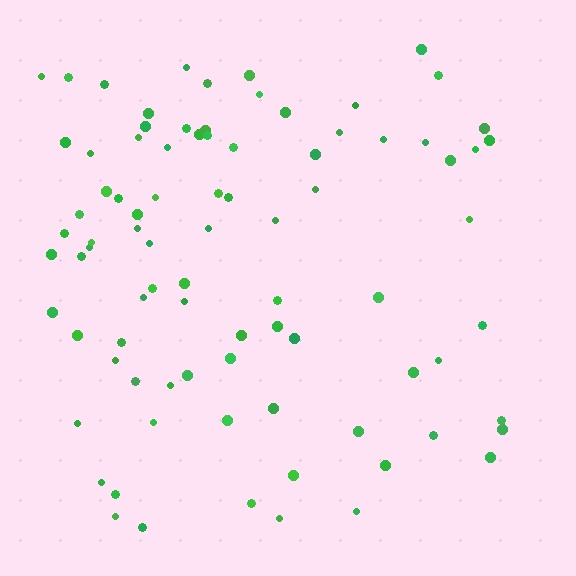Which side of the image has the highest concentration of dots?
The left.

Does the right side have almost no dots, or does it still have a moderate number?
Still a moderate number, just noticeably fewer than the left.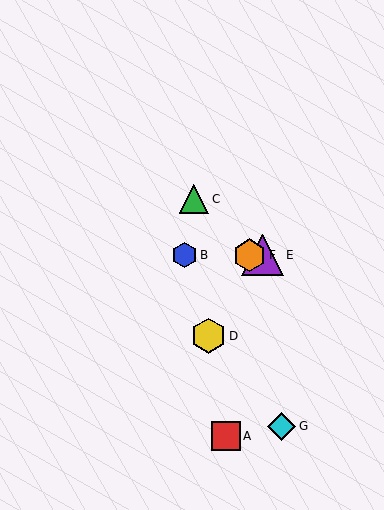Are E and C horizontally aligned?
No, E is at y≈255 and C is at y≈199.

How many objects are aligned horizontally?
3 objects (B, E, F) are aligned horizontally.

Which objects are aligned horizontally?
Objects B, E, F are aligned horizontally.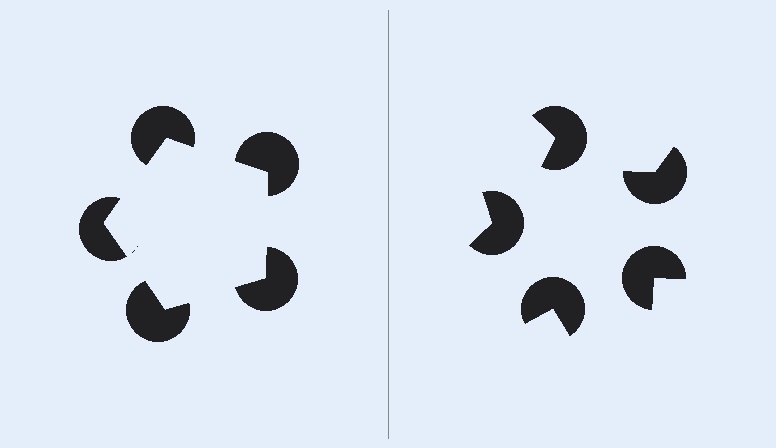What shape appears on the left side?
An illusory pentagon.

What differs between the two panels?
The pac-man discs are positioned identically on both sides; only the wedge orientations differ. On the left they align to a pentagon; on the right they are misaligned.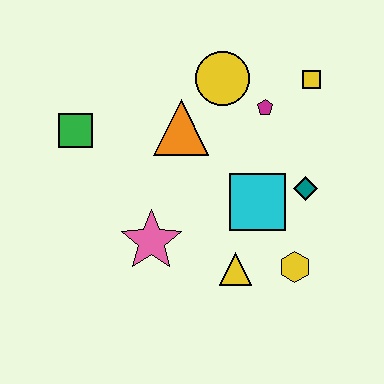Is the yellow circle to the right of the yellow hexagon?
No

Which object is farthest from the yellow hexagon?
The green square is farthest from the yellow hexagon.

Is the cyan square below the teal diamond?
Yes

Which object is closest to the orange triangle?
The yellow circle is closest to the orange triangle.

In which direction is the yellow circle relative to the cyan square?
The yellow circle is above the cyan square.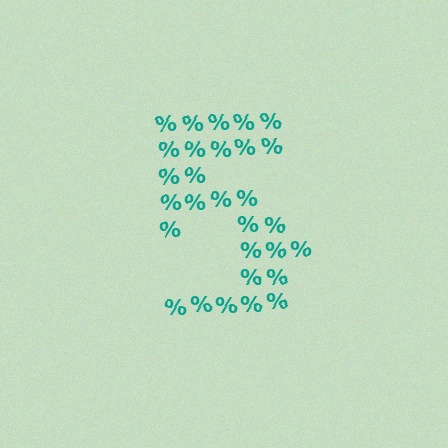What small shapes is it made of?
It is made of small percent signs.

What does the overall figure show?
The overall figure shows the digit 5.